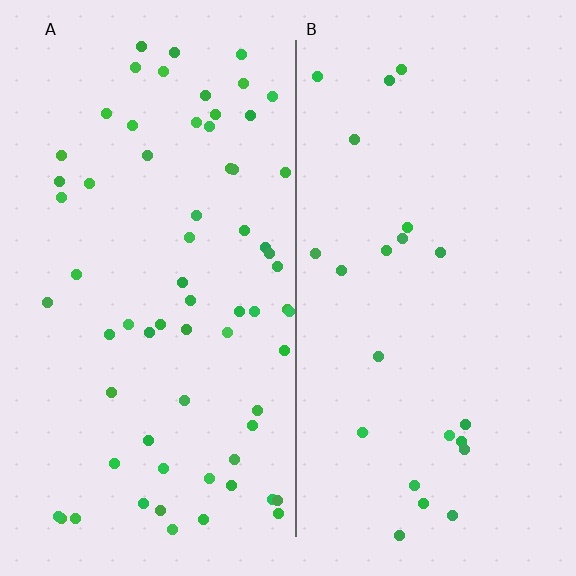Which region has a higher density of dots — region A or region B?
A (the left).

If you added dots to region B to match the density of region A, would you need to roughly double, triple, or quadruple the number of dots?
Approximately triple.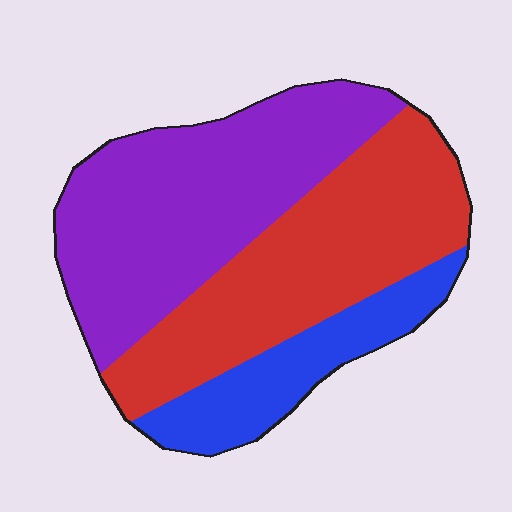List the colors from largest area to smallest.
From largest to smallest: purple, red, blue.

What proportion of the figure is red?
Red covers roughly 40% of the figure.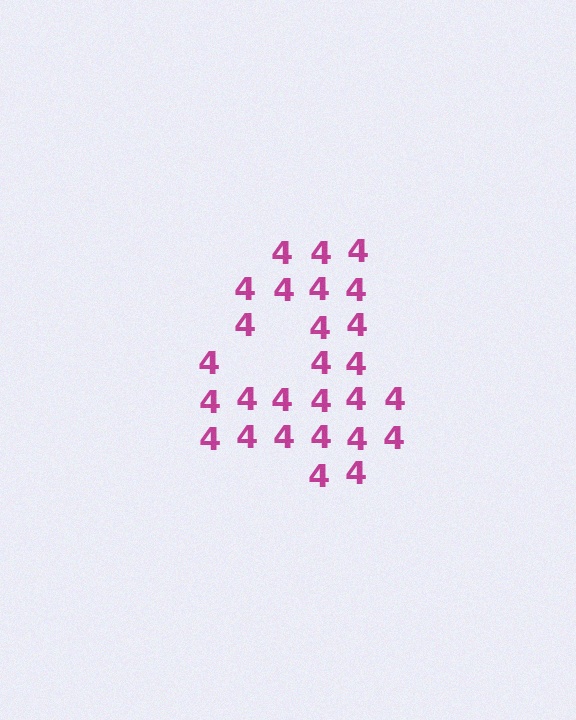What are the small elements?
The small elements are digit 4's.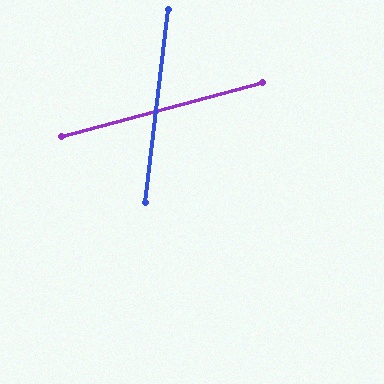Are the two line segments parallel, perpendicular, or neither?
Neither parallel nor perpendicular — they differ by about 68°.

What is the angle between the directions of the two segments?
Approximately 68 degrees.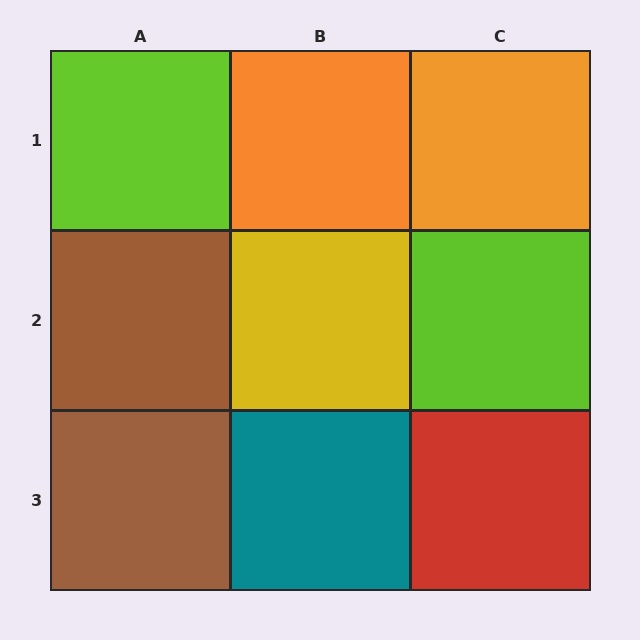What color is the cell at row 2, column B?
Yellow.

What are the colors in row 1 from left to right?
Lime, orange, orange.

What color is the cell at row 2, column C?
Lime.